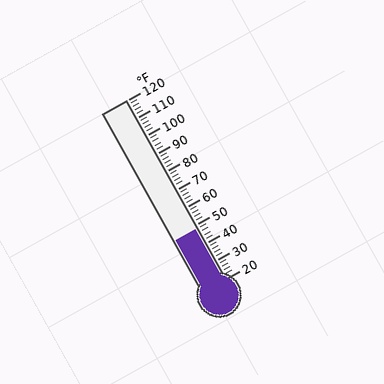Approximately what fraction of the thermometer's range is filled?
The thermometer is filled to approximately 30% of its range.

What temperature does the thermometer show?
The thermometer shows approximately 48°F.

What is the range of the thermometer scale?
The thermometer scale ranges from 20°F to 120°F.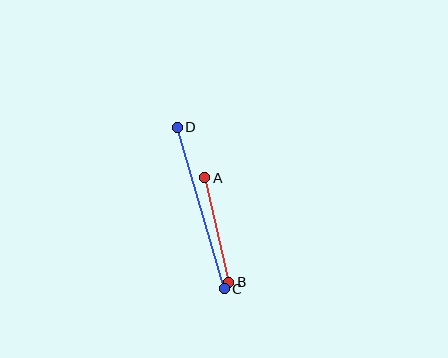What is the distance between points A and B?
The distance is approximately 107 pixels.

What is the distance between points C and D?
The distance is approximately 168 pixels.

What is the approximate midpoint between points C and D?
The midpoint is at approximately (201, 208) pixels.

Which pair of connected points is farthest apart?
Points C and D are farthest apart.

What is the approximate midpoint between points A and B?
The midpoint is at approximately (217, 230) pixels.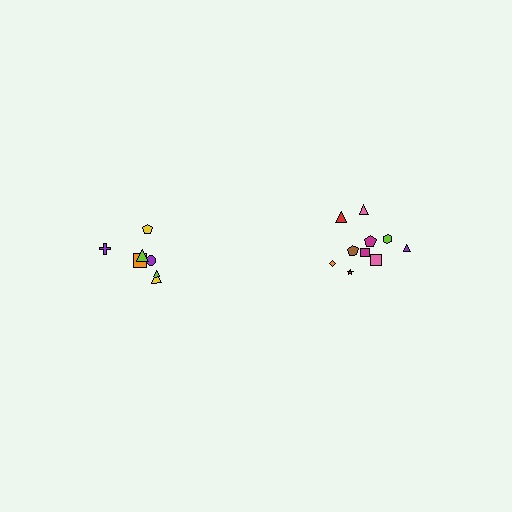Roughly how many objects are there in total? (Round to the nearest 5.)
Roughly 15 objects in total.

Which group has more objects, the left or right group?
The right group.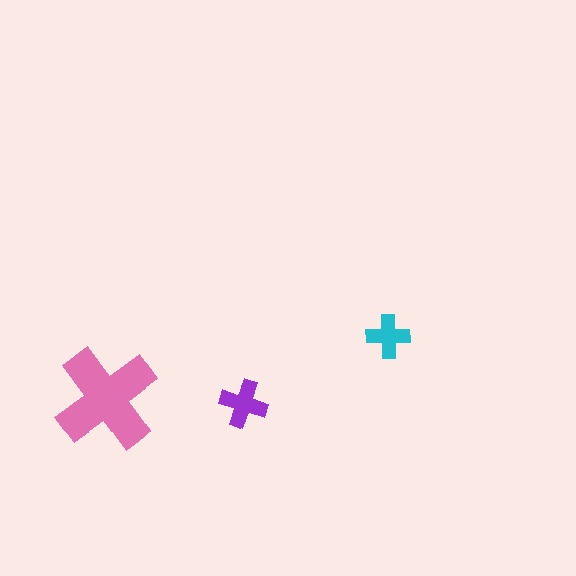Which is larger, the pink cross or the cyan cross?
The pink one.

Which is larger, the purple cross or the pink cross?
The pink one.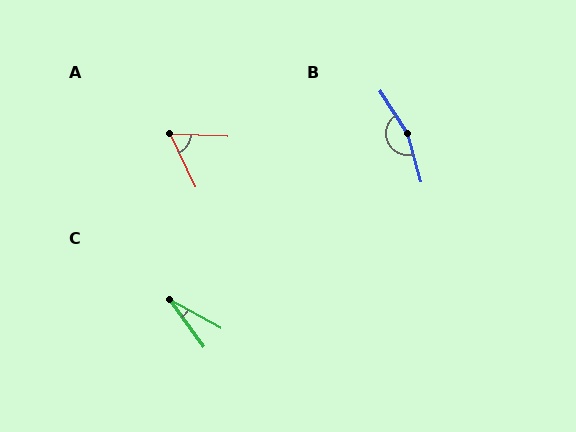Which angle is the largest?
B, at approximately 164 degrees.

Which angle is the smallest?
C, at approximately 25 degrees.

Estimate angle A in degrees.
Approximately 62 degrees.